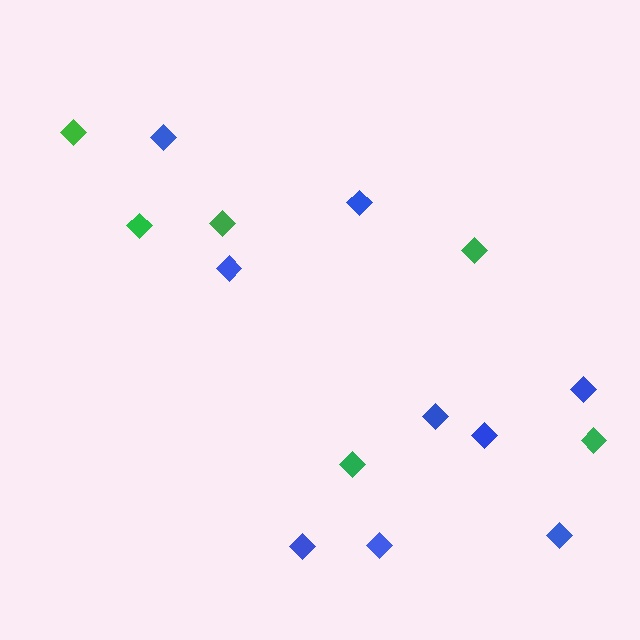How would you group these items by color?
There are 2 groups: one group of green diamonds (6) and one group of blue diamonds (9).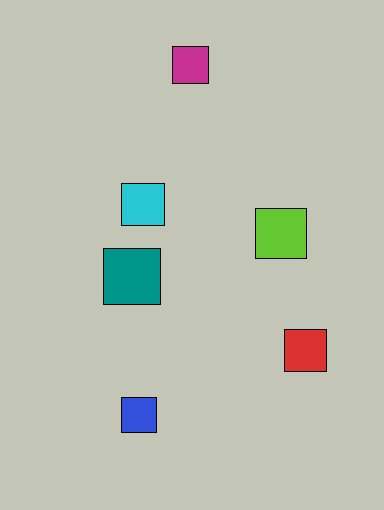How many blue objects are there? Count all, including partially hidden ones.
There is 1 blue object.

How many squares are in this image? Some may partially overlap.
There are 6 squares.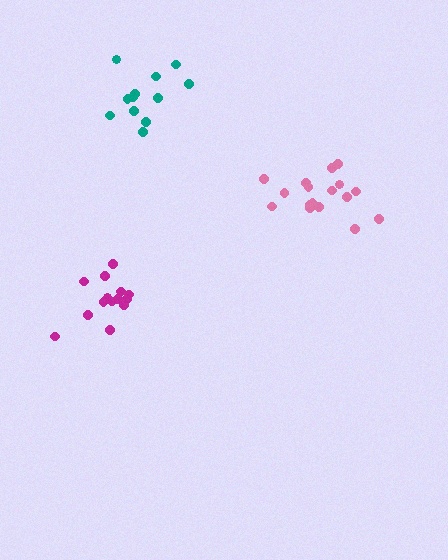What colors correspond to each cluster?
The clusters are colored: magenta, teal, pink.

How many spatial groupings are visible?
There are 3 spatial groupings.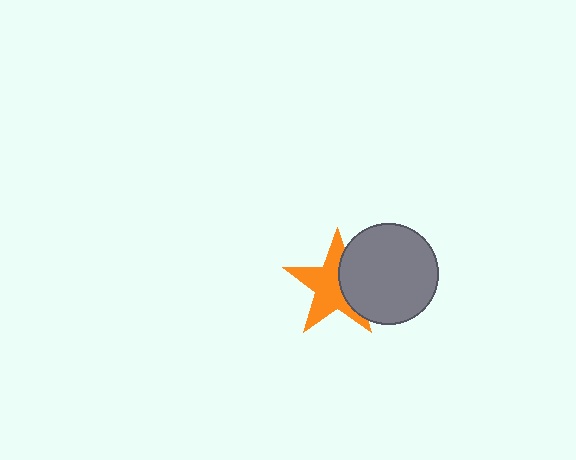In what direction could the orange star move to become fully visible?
The orange star could move left. That would shift it out from behind the gray circle entirely.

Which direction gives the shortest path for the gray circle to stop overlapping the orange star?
Moving right gives the shortest separation.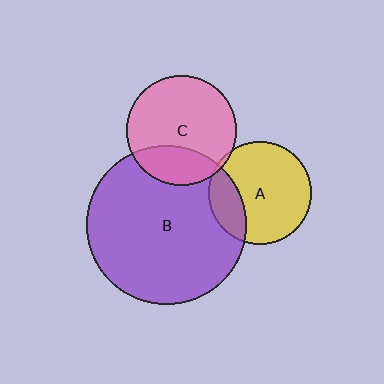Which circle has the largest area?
Circle B (purple).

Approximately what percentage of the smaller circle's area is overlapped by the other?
Approximately 20%.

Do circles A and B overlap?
Yes.